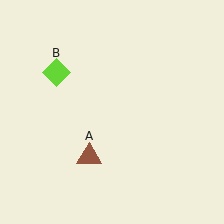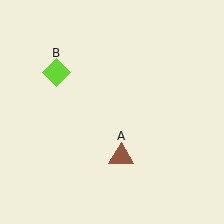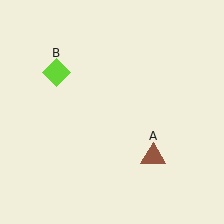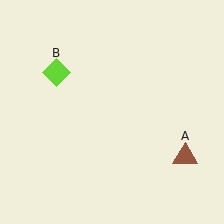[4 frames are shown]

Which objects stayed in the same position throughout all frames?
Lime diamond (object B) remained stationary.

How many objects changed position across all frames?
1 object changed position: brown triangle (object A).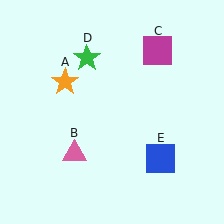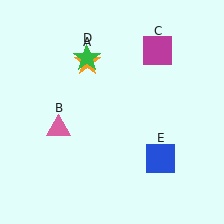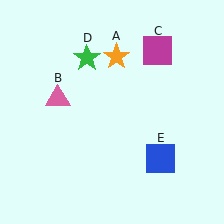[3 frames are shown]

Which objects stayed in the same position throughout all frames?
Magenta square (object C) and green star (object D) and blue square (object E) remained stationary.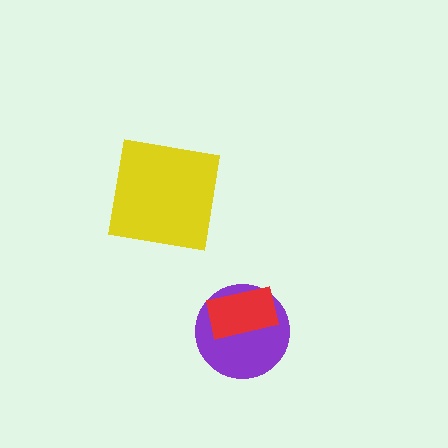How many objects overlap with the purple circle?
1 object overlaps with the purple circle.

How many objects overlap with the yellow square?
0 objects overlap with the yellow square.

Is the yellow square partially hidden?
No, no other shape covers it.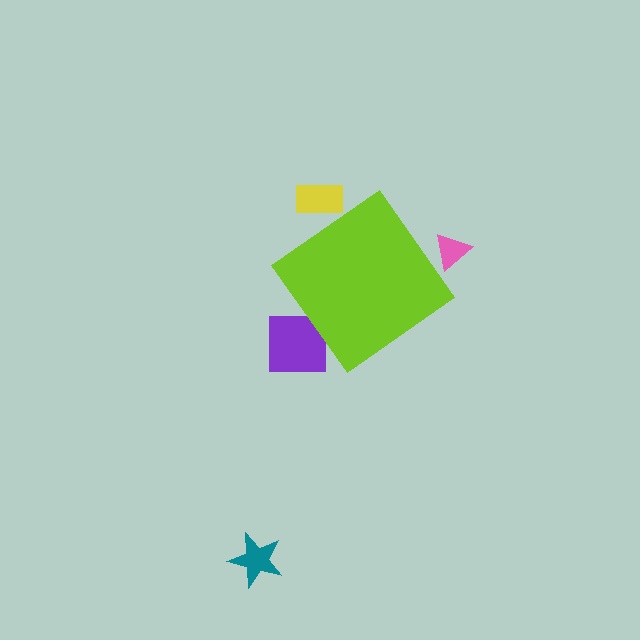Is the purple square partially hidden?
Yes, the purple square is partially hidden behind the lime diamond.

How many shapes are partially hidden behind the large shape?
3 shapes are partially hidden.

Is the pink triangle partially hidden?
Yes, the pink triangle is partially hidden behind the lime diamond.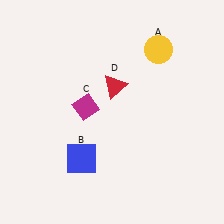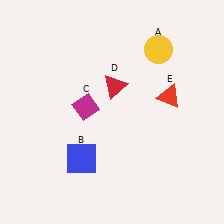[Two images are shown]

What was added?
A red triangle (E) was added in Image 2.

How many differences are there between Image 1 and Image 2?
There is 1 difference between the two images.